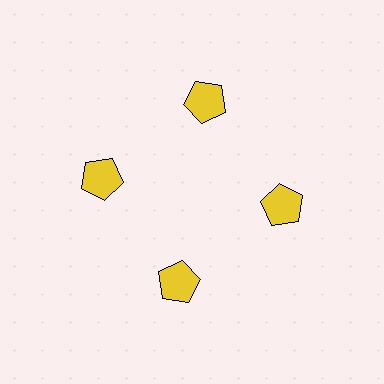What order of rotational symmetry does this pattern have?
This pattern has 4-fold rotational symmetry.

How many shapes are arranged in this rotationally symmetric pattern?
There are 4 shapes, arranged in 4 groups of 1.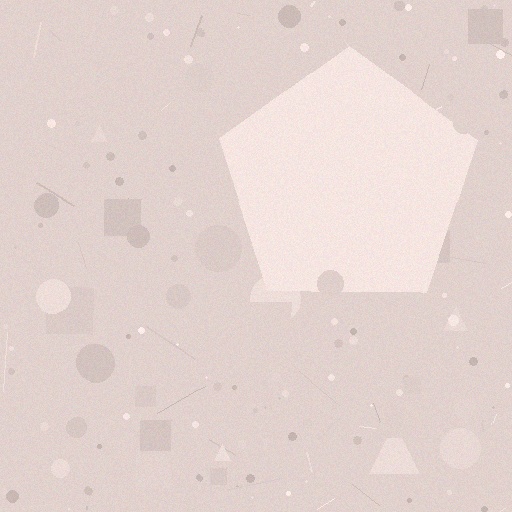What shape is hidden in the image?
A pentagon is hidden in the image.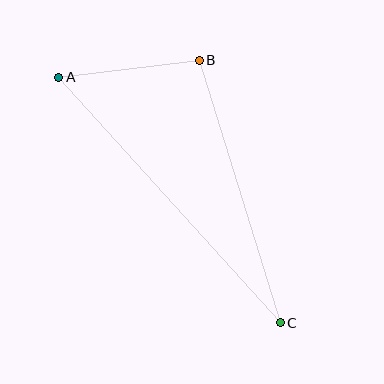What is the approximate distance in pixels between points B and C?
The distance between B and C is approximately 274 pixels.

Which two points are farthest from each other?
Points A and C are farthest from each other.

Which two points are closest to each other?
Points A and B are closest to each other.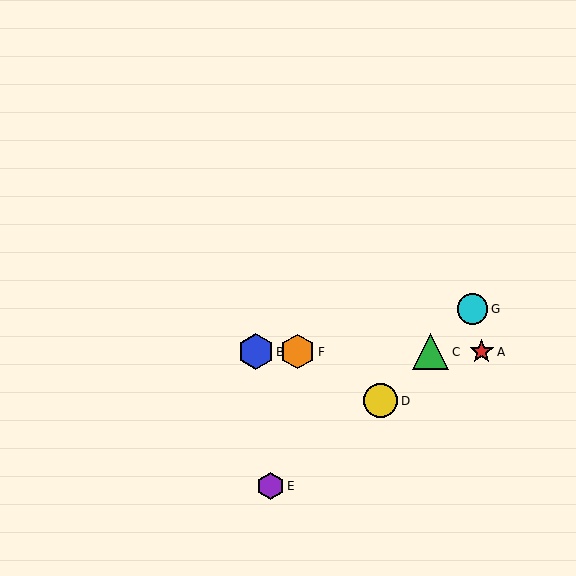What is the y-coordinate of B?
Object B is at y≈352.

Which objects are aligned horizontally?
Objects A, B, C, F are aligned horizontally.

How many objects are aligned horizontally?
4 objects (A, B, C, F) are aligned horizontally.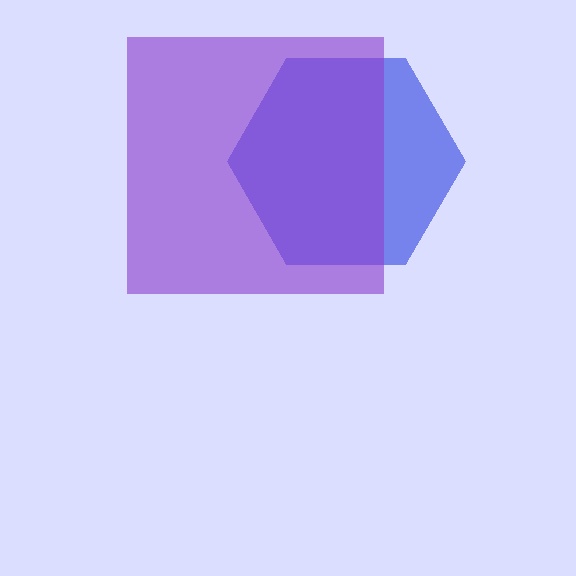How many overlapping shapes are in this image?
There are 2 overlapping shapes in the image.